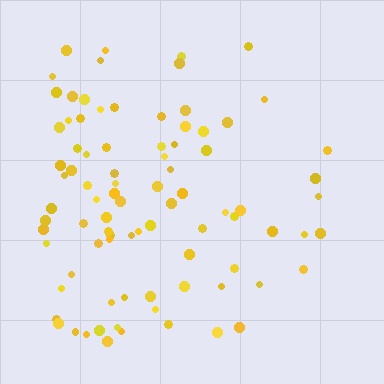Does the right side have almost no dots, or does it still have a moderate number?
Still a moderate number, just noticeably fewer than the left.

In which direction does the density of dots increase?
From right to left, with the left side densest.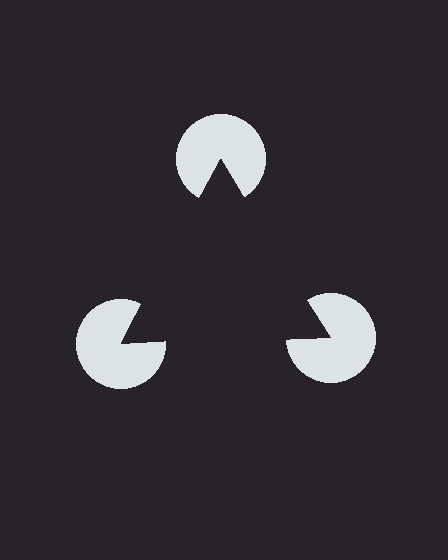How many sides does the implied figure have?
3 sides.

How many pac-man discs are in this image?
There are 3 — one at each vertex of the illusory triangle.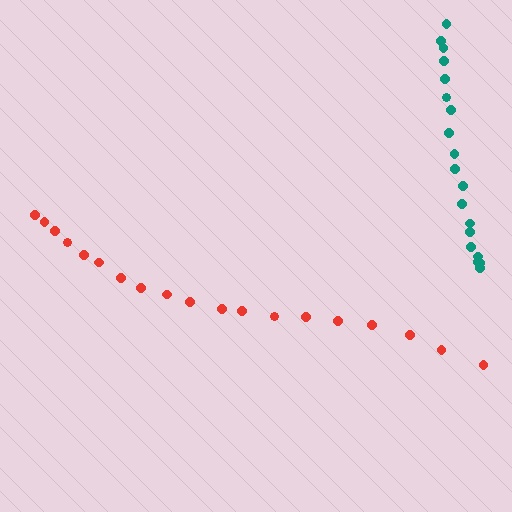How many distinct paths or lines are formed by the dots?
There are 2 distinct paths.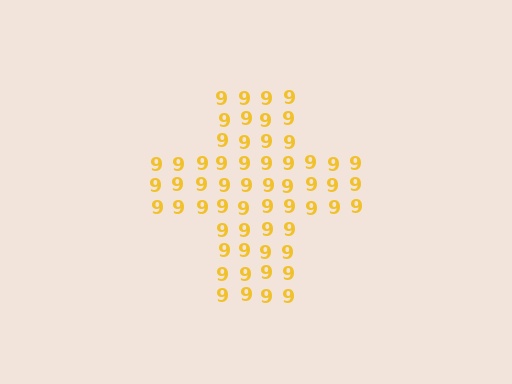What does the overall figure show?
The overall figure shows a cross.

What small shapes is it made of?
It is made of small digit 9's.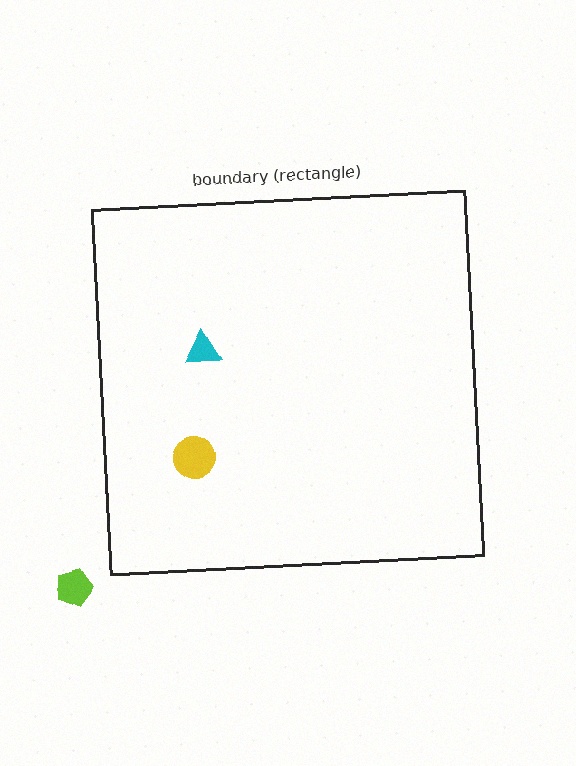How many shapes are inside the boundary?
2 inside, 1 outside.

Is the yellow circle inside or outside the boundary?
Inside.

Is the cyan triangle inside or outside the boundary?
Inside.